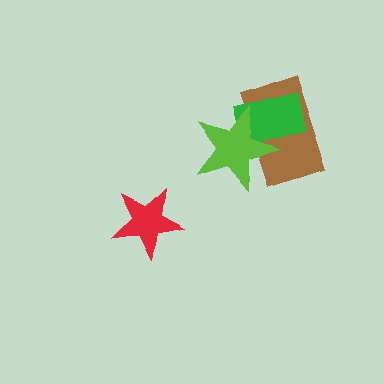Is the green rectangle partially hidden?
Yes, it is partially covered by another shape.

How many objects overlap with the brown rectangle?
2 objects overlap with the brown rectangle.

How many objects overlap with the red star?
0 objects overlap with the red star.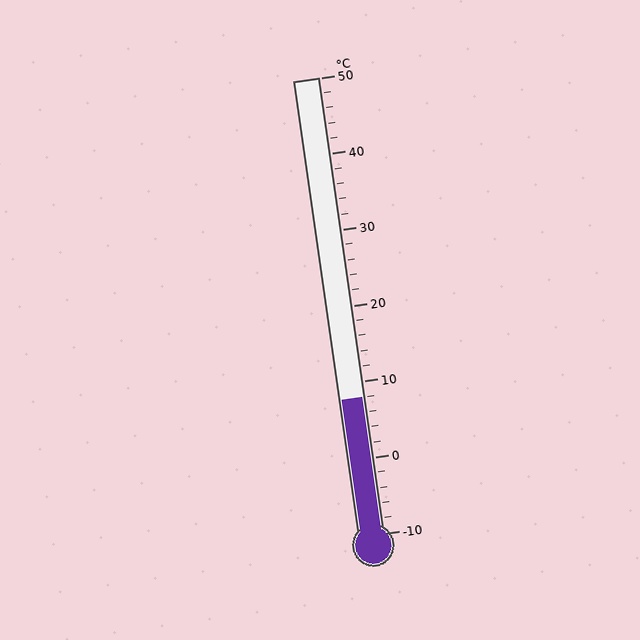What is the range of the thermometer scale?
The thermometer scale ranges from -10°C to 50°C.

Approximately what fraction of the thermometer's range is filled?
The thermometer is filled to approximately 30% of its range.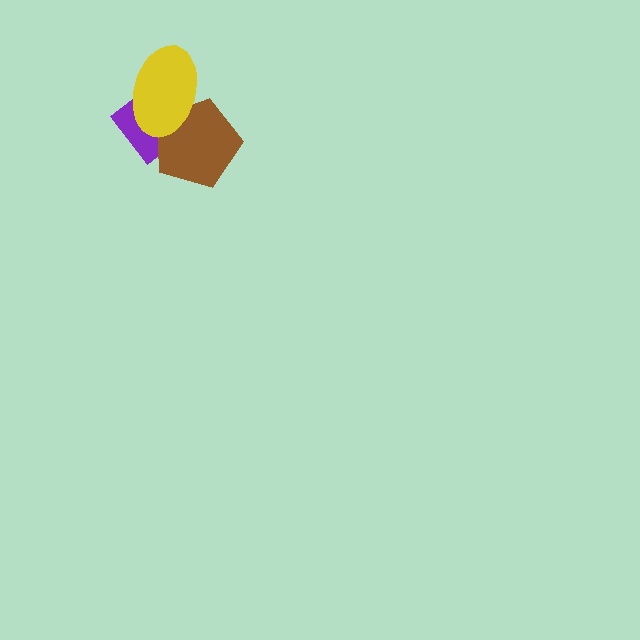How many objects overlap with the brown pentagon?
2 objects overlap with the brown pentagon.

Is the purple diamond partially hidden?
Yes, it is partially covered by another shape.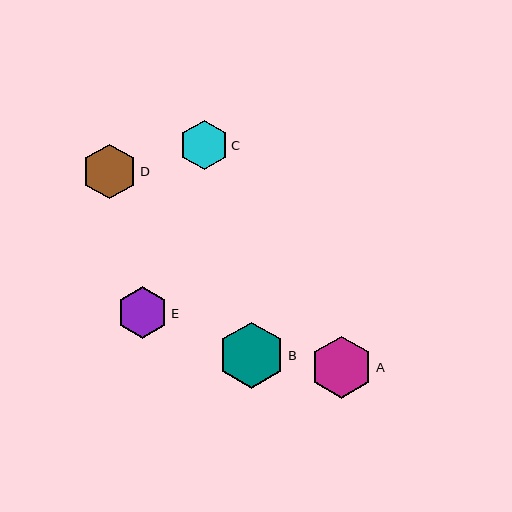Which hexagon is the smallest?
Hexagon C is the smallest with a size of approximately 49 pixels.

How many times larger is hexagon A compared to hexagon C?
Hexagon A is approximately 1.3 times the size of hexagon C.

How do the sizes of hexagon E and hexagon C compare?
Hexagon E and hexagon C are approximately the same size.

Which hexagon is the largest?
Hexagon B is the largest with a size of approximately 67 pixels.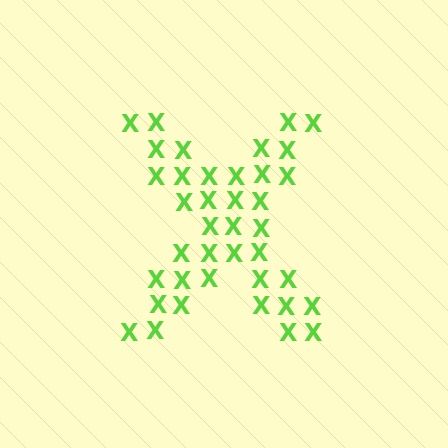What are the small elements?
The small elements are letter X's.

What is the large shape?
The large shape is the letter X.